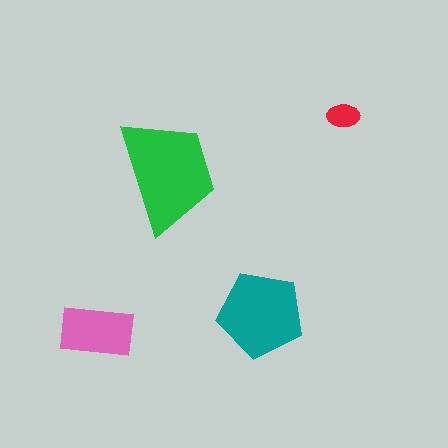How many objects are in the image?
There are 4 objects in the image.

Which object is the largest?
The green trapezoid.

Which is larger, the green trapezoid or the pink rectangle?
The green trapezoid.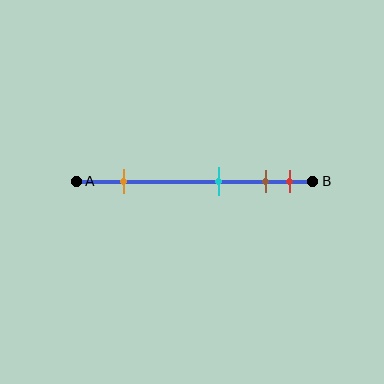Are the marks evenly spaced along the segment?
No, the marks are not evenly spaced.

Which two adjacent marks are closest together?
The brown and red marks are the closest adjacent pair.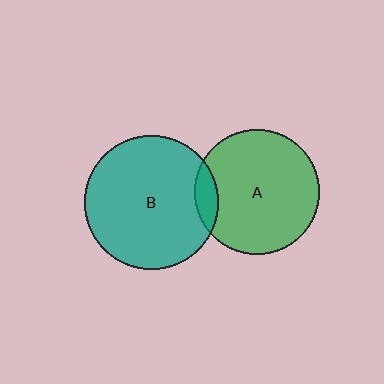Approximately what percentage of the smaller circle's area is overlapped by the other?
Approximately 10%.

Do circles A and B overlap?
Yes.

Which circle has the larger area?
Circle B (teal).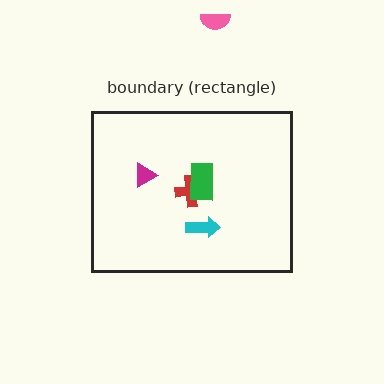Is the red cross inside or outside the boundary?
Inside.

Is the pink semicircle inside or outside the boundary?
Outside.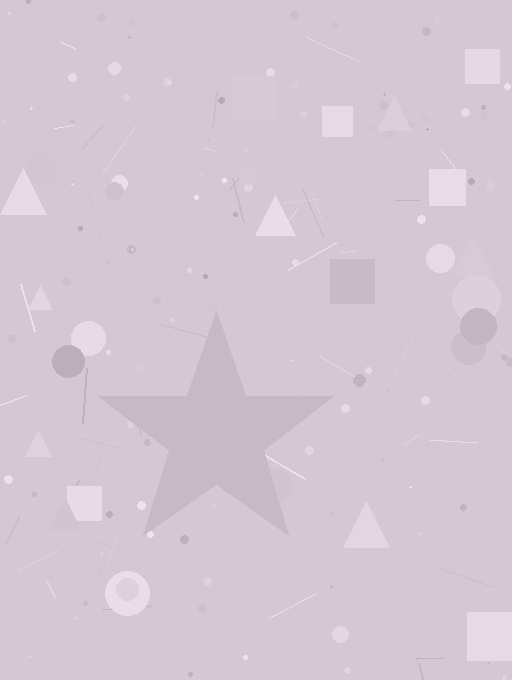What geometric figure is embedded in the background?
A star is embedded in the background.